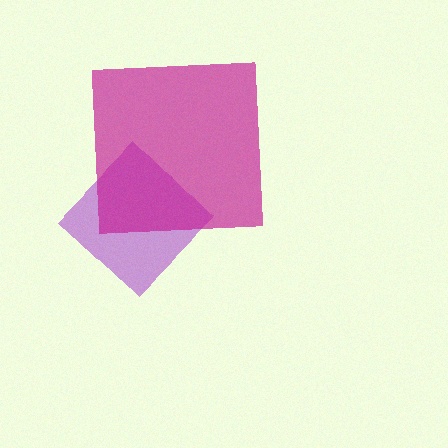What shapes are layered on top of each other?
The layered shapes are: a purple diamond, a magenta square.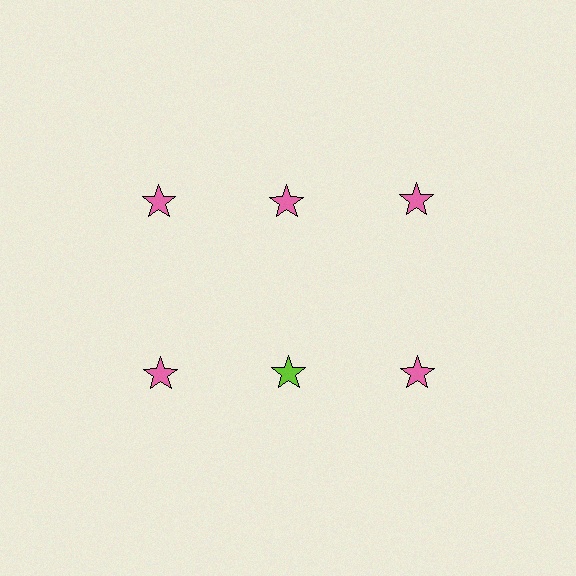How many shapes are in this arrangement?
There are 6 shapes arranged in a grid pattern.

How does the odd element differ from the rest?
It has a different color: lime instead of pink.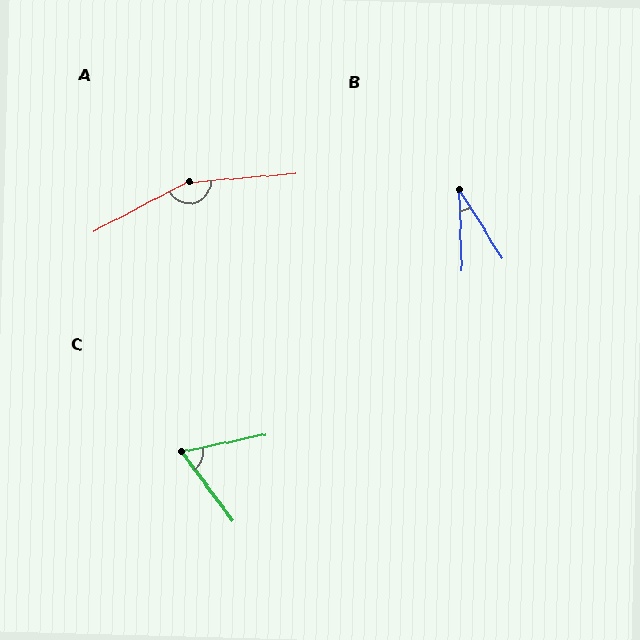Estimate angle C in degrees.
Approximately 65 degrees.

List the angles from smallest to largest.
B (30°), C (65°), A (157°).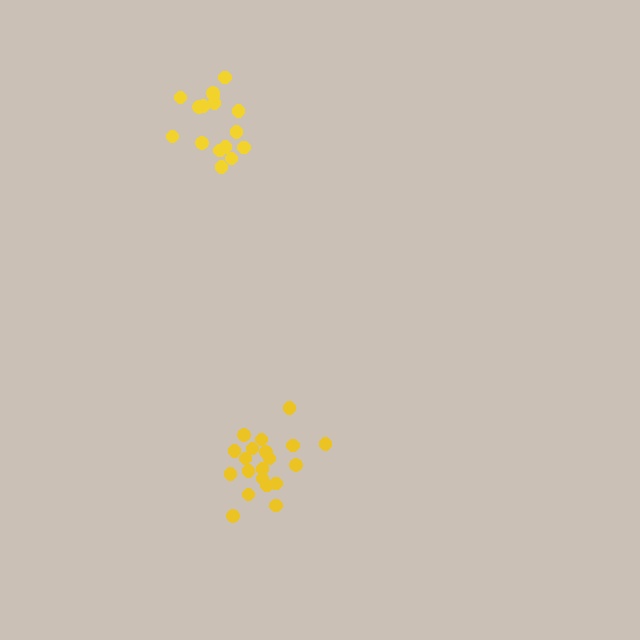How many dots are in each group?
Group 1: 16 dots, Group 2: 20 dots (36 total).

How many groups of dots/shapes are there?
There are 2 groups.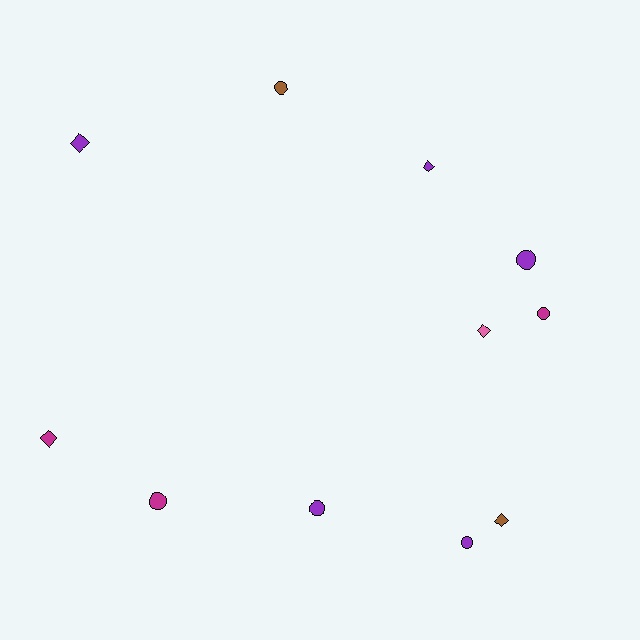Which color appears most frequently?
Purple, with 5 objects.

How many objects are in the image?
There are 11 objects.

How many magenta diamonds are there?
There is 1 magenta diamond.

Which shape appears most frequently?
Circle, with 6 objects.